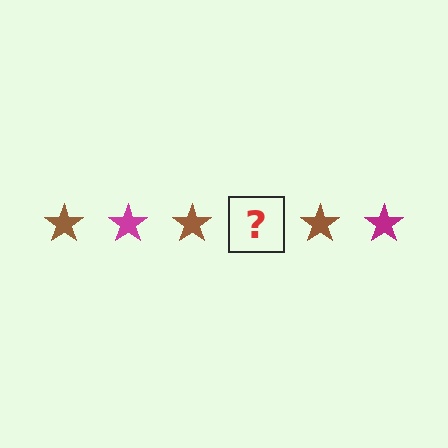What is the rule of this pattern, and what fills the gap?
The rule is that the pattern cycles through brown, magenta stars. The gap should be filled with a magenta star.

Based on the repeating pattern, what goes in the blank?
The blank should be a magenta star.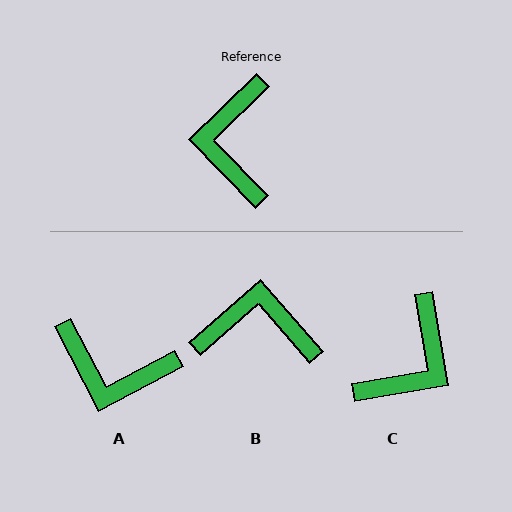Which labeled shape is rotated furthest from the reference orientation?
C, about 145 degrees away.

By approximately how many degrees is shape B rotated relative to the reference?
Approximately 93 degrees clockwise.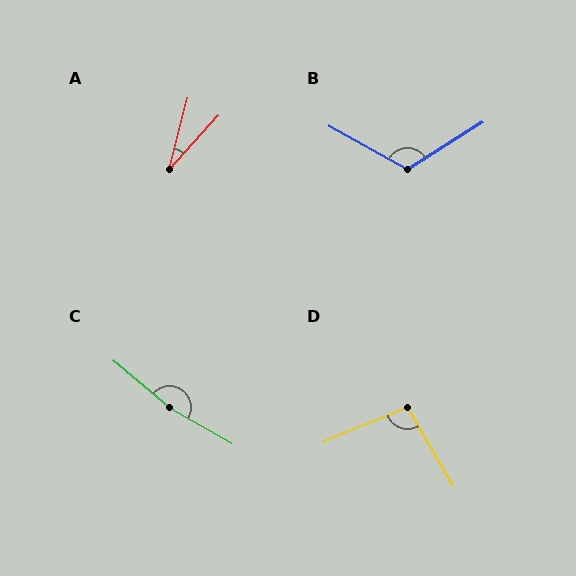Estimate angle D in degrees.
Approximately 98 degrees.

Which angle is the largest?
C, at approximately 170 degrees.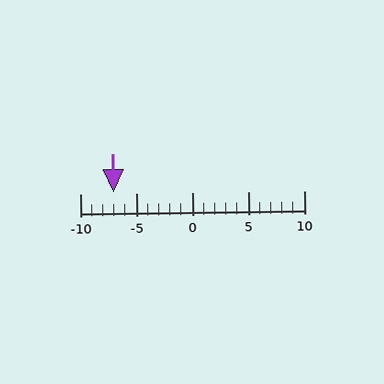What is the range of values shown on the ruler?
The ruler shows values from -10 to 10.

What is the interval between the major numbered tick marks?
The major tick marks are spaced 5 units apart.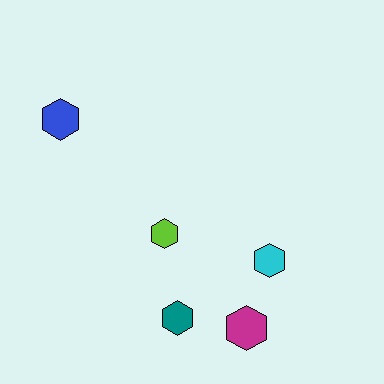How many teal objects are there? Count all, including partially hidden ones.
There is 1 teal object.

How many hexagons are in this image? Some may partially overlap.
There are 5 hexagons.